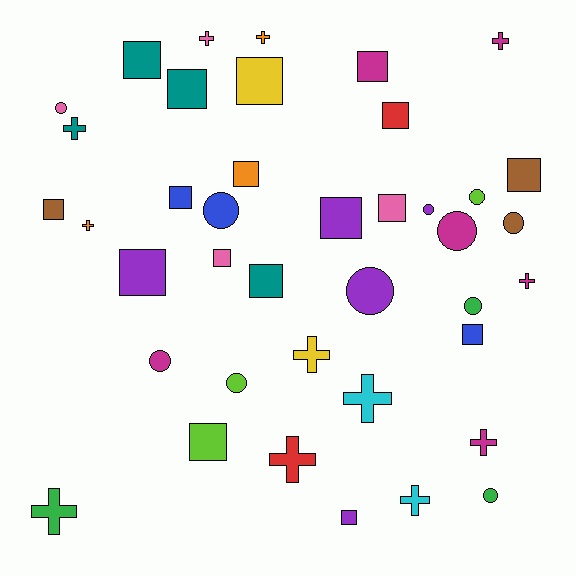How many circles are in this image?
There are 11 circles.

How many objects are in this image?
There are 40 objects.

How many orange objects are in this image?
There are 3 orange objects.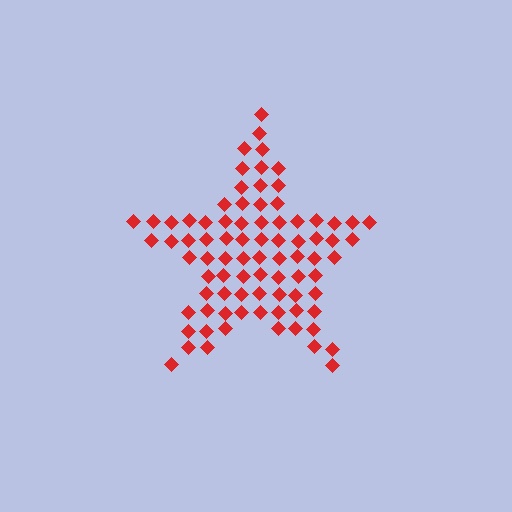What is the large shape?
The large shape is a star.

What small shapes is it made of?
It is made of small diamonds.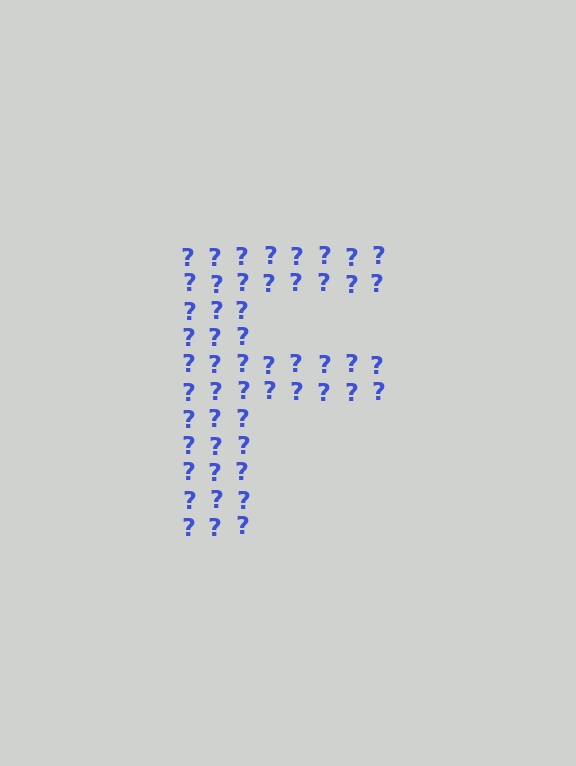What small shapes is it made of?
It is made of small question marks.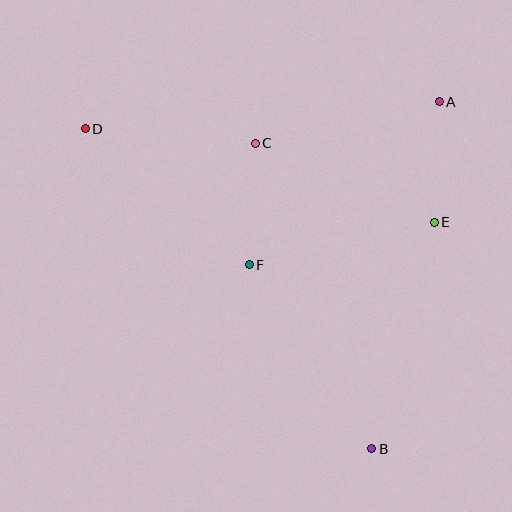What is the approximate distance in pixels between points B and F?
The distance between B and F is approximately 221 pixels.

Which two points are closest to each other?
Points A and E are closest to each other.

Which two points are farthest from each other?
Points B and D are farthest from each other.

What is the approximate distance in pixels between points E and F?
The distance between E and F is approximately 189 pixels.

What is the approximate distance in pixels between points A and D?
The distance between A and D is approximately 355 pixels.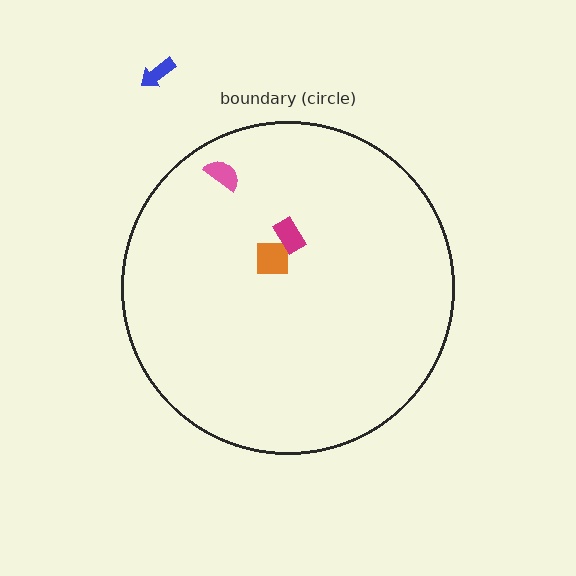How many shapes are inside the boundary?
3 inside, 1 outside.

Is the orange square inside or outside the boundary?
Inside.